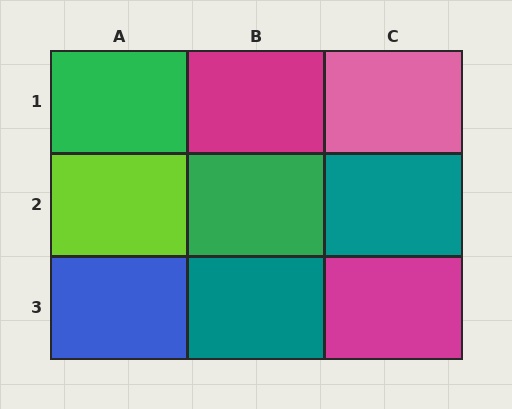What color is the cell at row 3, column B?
Teal.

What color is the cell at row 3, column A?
Blue.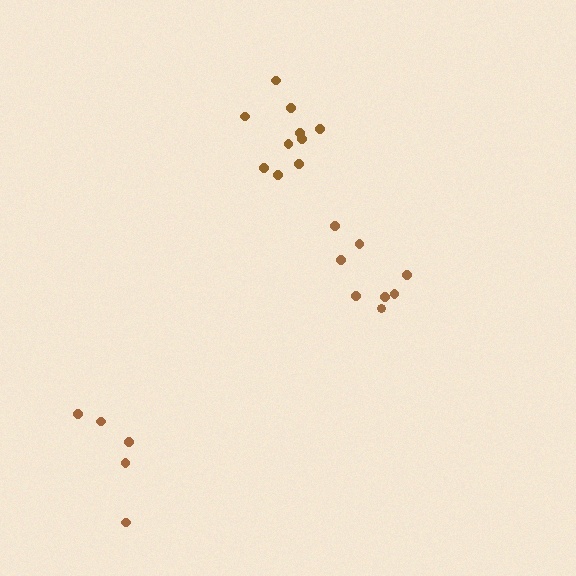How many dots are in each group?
Group 1: 5 dots, Group 2: 10 dots, Group 3: 8 dots (23 total).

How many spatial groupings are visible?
There are 3 spatial groupings.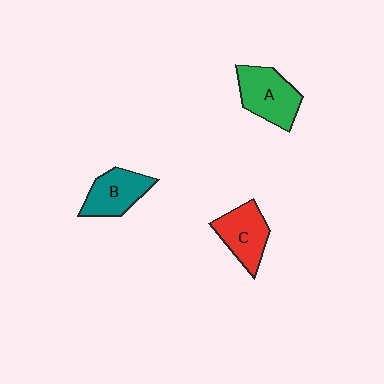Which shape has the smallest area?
Shape B (teal).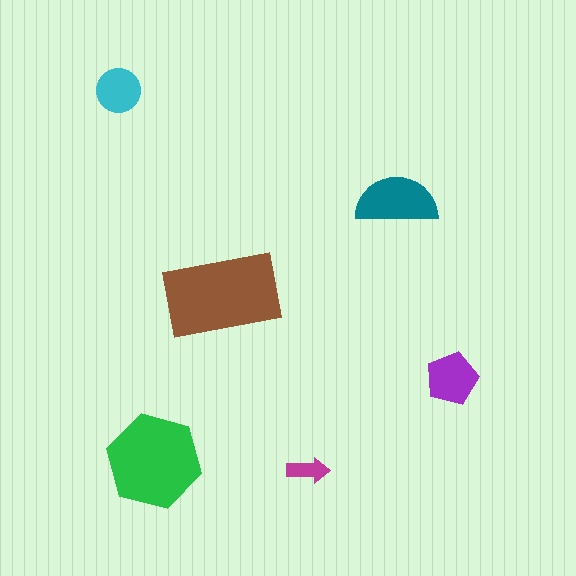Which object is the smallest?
The magenta arrow.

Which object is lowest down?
The magenta arrow is bottommost.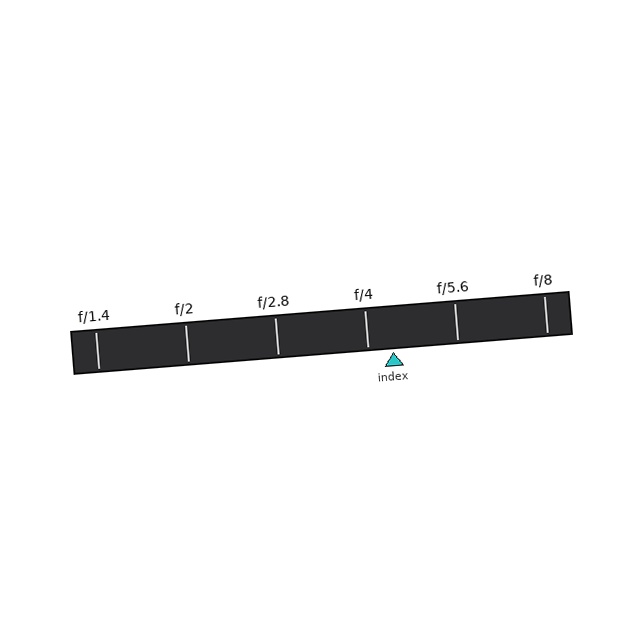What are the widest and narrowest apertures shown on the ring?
The widest aperture shown is f/1.4 and the narrowest is f/8.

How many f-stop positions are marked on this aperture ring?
There are 6 f-stop positions marked.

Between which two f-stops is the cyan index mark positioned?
The index mark is between f/4 and f/5.6.